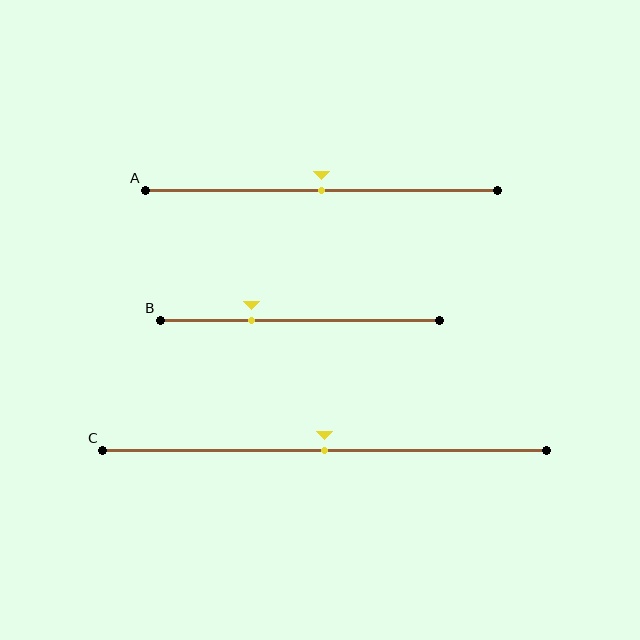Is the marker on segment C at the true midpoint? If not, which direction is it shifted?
Yes, the marker on segment C is at the true midpoint.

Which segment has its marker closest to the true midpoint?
Segment A has its marker closest to the true midpoint.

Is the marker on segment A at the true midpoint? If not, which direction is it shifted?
Yes, the marker on segment A is at the true midpoint.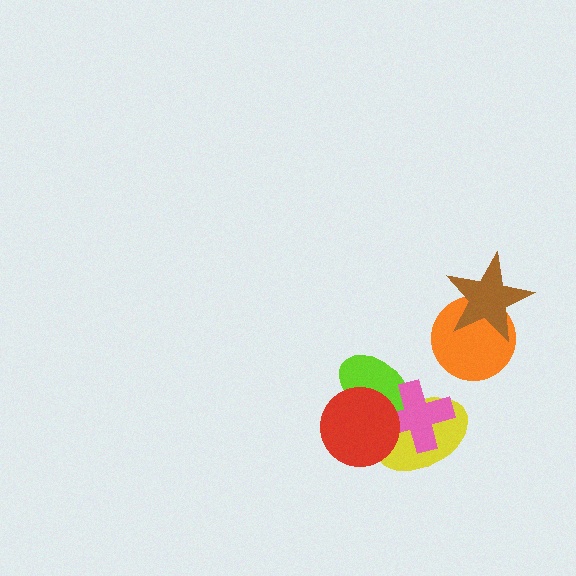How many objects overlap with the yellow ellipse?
3 objects overlap with the yellow ellipse.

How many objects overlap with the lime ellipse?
3 objects overlap with the lime ellipse.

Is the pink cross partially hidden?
Yes, it is partially covered by another shape.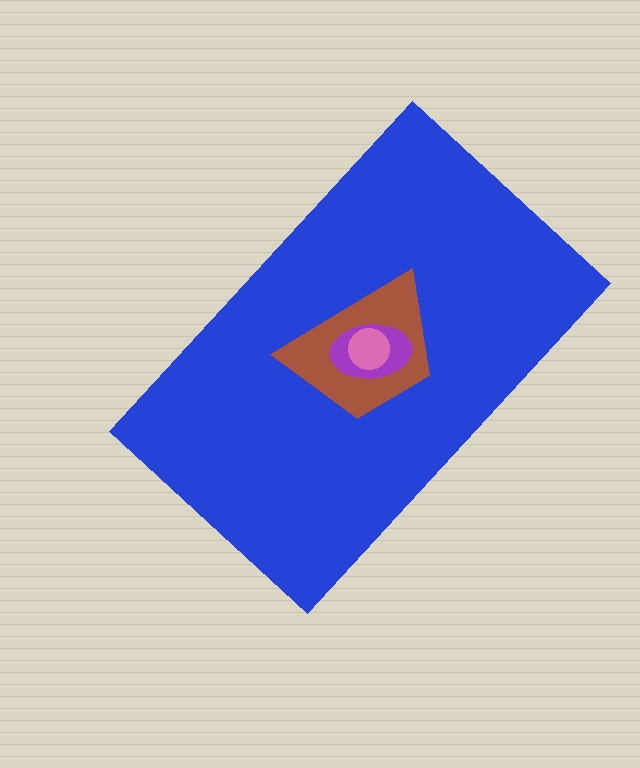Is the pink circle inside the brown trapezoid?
Yes.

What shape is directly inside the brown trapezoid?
The purple ellipse.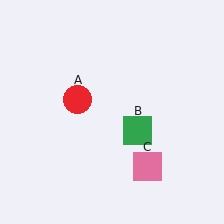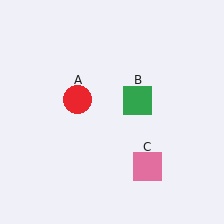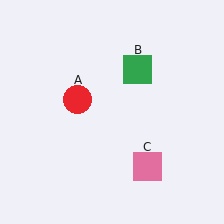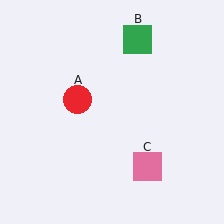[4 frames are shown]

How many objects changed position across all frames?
1 object changed position: green square (object B).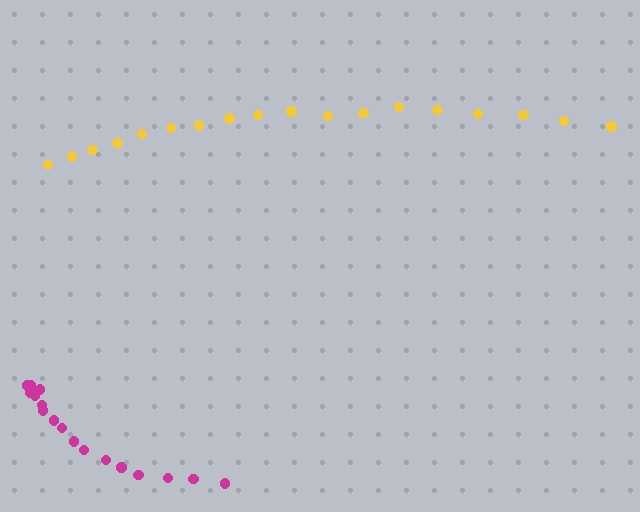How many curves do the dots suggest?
There are 2 distinct paths.